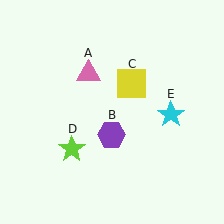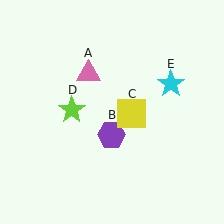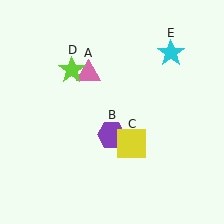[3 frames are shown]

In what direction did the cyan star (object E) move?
The cyan star (object E) moved up.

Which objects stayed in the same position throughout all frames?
Pink triangle (object A) and purple hexagon (object B) remained stationary.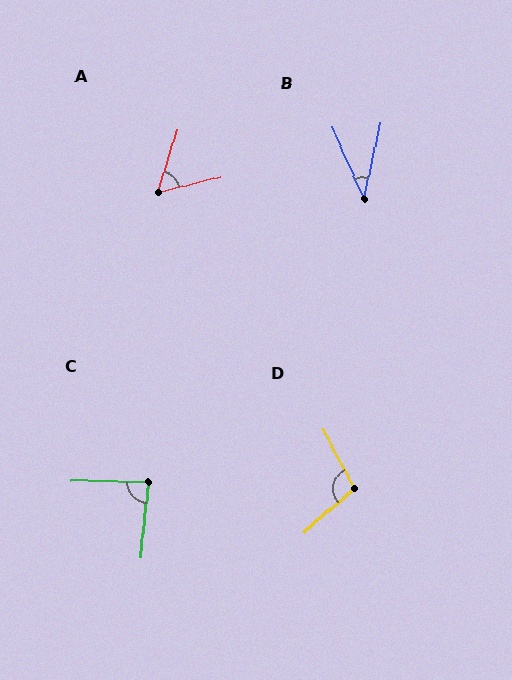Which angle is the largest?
D, at approximately 102 degrees.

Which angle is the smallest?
B, at approximately 37 degrees.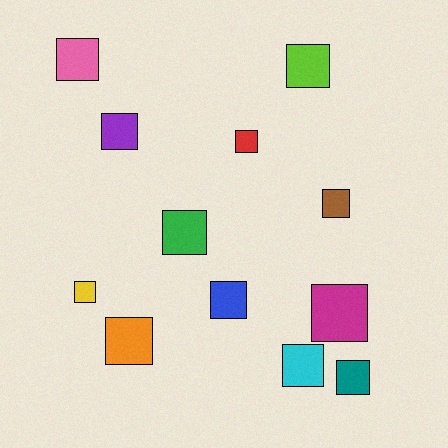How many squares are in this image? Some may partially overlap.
There are 12 squares.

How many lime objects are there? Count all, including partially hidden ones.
There is 1 lime object.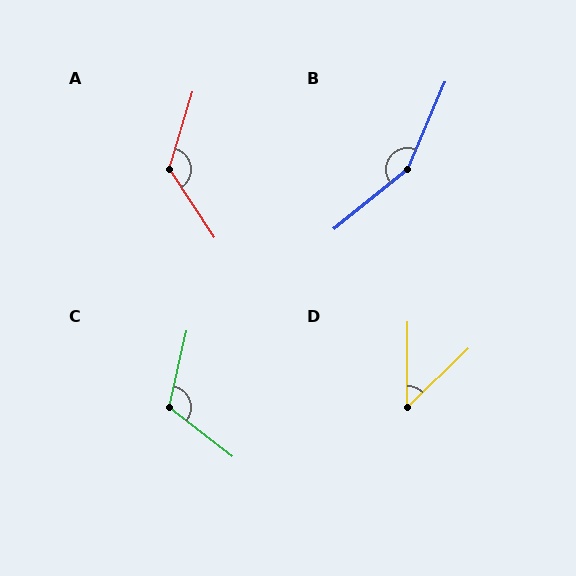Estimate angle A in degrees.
Approximately 130 degrees.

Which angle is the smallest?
D, at approximately 46 degrees.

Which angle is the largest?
B, at approximately 152 degrees.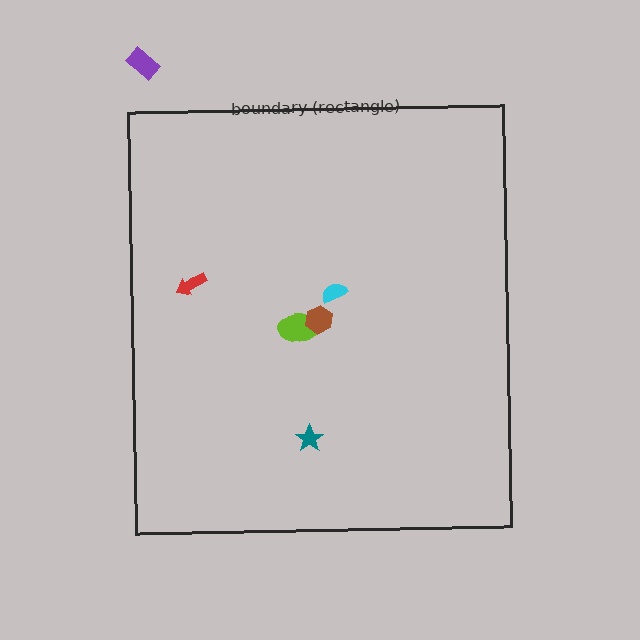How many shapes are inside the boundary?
5 inside, 1 outside.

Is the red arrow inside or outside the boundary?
Inside.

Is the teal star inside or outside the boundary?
Inside.